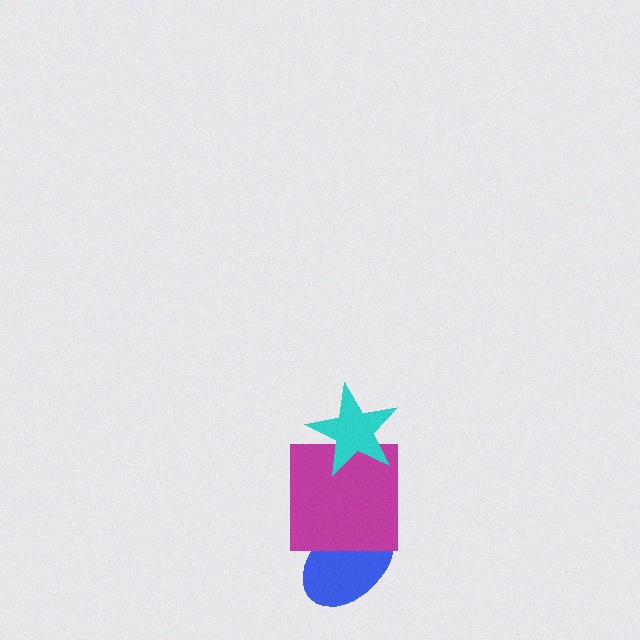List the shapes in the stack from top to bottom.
From top to bottom: the cyan star, the magenta square, the blue ellipse.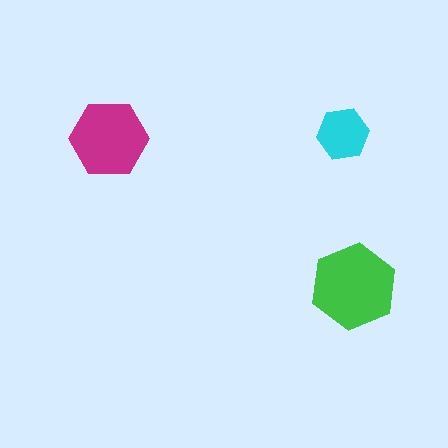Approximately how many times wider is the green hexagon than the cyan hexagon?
About 1.5 times wider.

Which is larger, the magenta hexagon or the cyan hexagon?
The magenta one.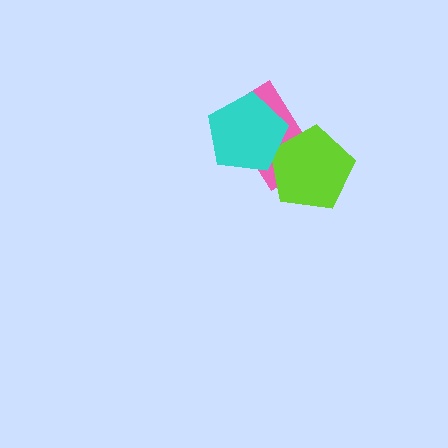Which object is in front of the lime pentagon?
The cyan pentagon is in front of the lime pentagon.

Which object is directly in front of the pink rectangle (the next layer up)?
The lime pentagon is directly in front of the pink rectangle.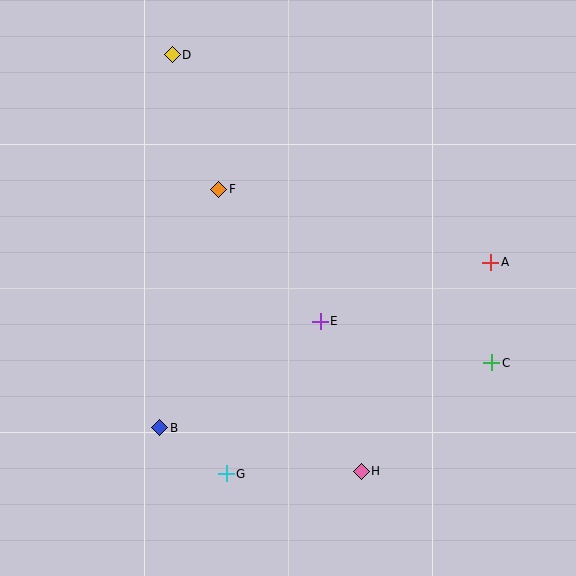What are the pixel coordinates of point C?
Point C is at (492, 363).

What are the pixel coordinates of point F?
Point F is at (219, 189).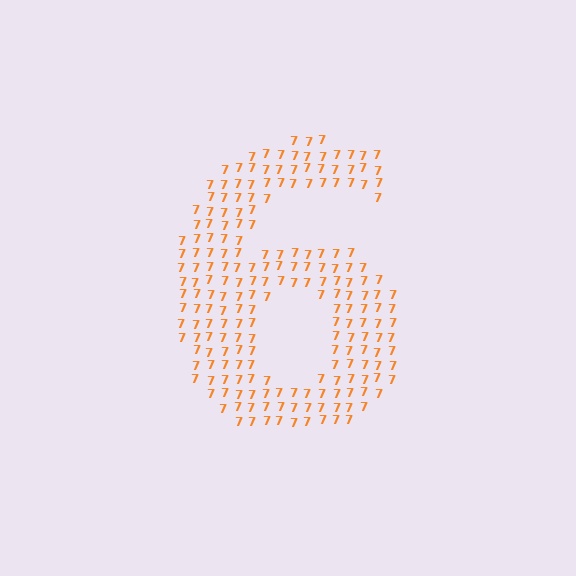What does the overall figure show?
The overall figure shows the digit 6.